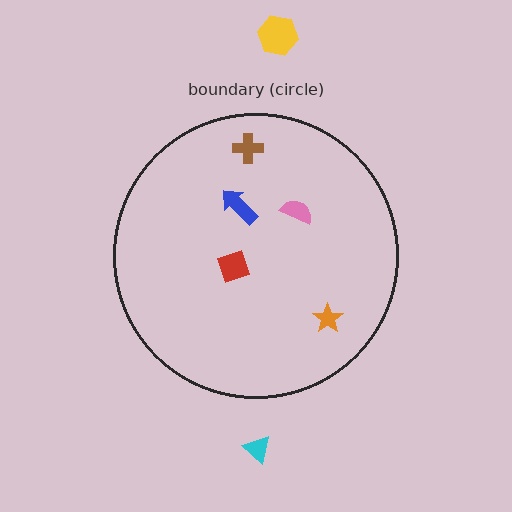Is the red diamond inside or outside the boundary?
Inside.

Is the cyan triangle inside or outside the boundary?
Outside.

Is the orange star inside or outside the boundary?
Inside.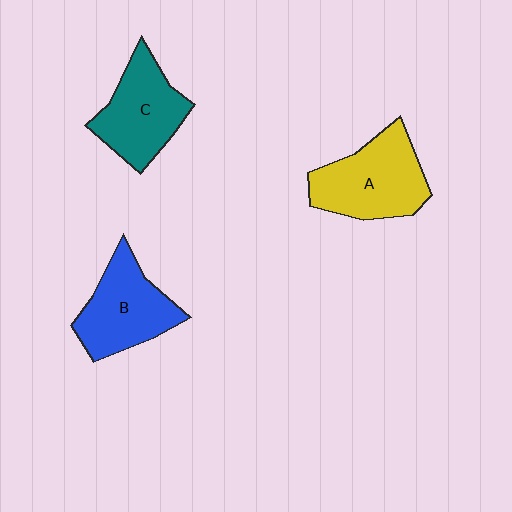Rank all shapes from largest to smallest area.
From largest to smallest: A (yellow), B (blue), C (teal).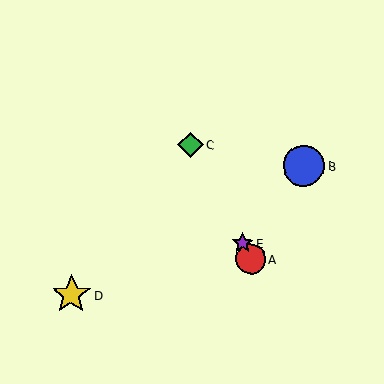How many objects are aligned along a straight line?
3 objects (A, C, E) are aligned along a straight line.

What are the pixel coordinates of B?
Object B is at (304, 166).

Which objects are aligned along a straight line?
Objects A, C, E are aligned along a straight line.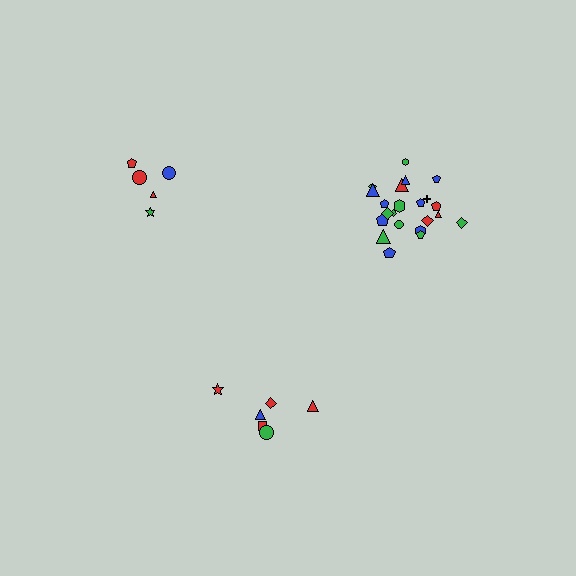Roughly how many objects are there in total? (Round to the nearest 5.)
Roughly 35 objects in total.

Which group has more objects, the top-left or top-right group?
The top-right group.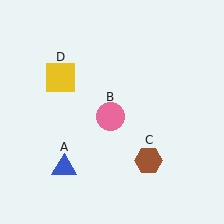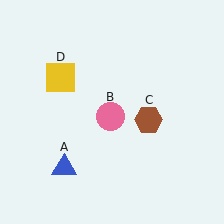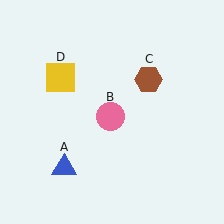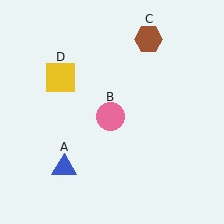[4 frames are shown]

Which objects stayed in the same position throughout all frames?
Blue triangle (object A) and pink circle (object B) and yellow square (object D) remained stationary.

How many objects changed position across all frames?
1 object changed position: brown hexagon (object C).